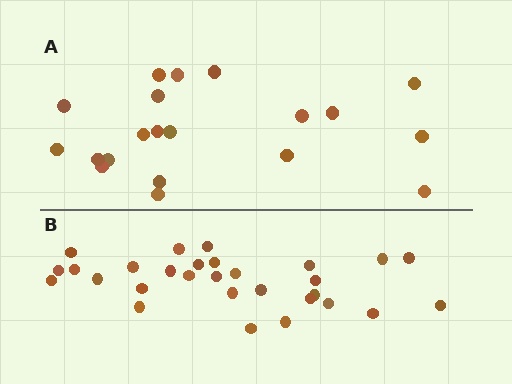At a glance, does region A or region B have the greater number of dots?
Region B (the bottom region) has more dots.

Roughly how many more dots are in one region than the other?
Region B has roughly 8 or so more dots than region A.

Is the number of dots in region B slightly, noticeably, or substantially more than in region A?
Region B has substantially more. The ratio is roughly 1.4 to 1.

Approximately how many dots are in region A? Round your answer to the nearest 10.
About 20 dots.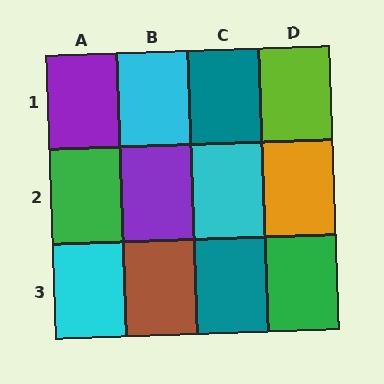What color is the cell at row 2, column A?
Green.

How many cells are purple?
2 cells are purple.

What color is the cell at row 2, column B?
Purple.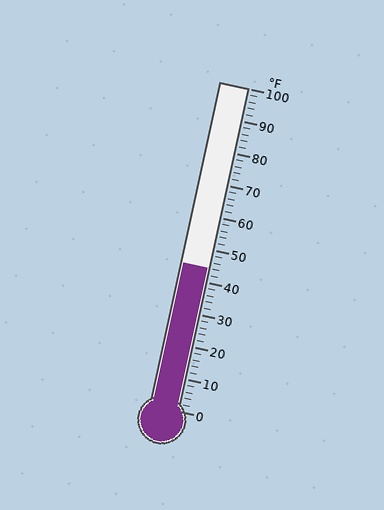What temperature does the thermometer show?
The thermometer shows approximately 44°F.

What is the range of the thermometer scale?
The thermometer scale ranges from 0°F to 100°F.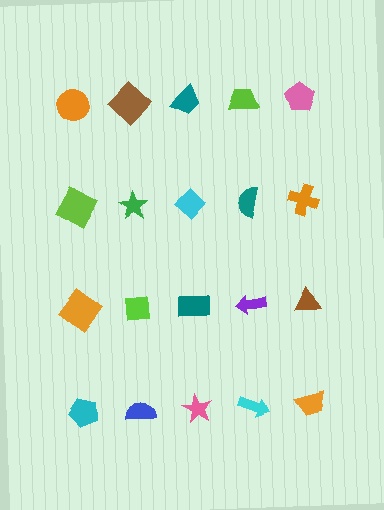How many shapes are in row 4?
5 shapes.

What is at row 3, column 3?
A teal rectangle.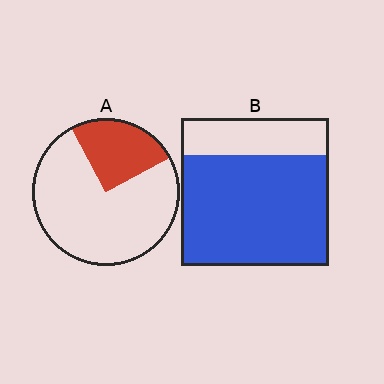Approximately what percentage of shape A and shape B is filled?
A is approximately 25% and B is approximately 75%.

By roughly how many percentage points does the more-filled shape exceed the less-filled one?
By roughly 50 percentage points (B over A).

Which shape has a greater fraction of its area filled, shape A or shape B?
Shape B.